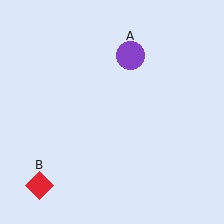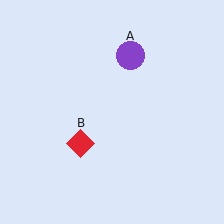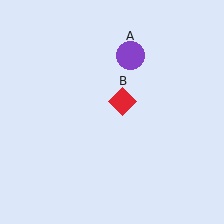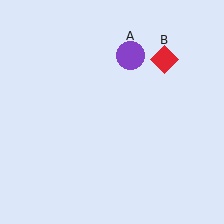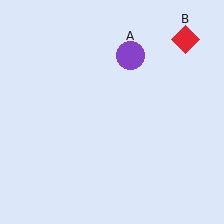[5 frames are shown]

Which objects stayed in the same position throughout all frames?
Purple circle (object A) remained stationary.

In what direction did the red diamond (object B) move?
The red diamond (object B) moved up and to the right.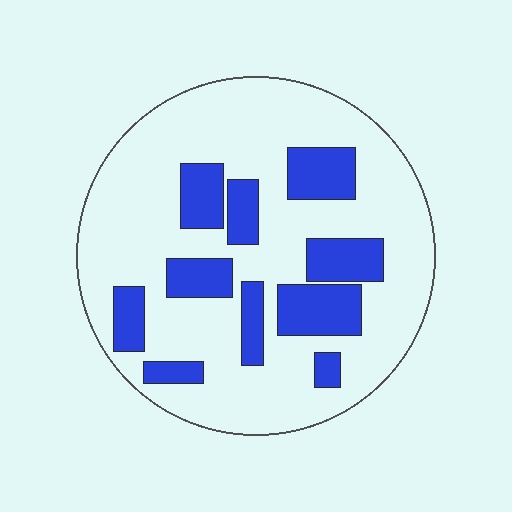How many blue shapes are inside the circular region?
10.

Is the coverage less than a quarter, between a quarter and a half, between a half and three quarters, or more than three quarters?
Between a quarter and a half.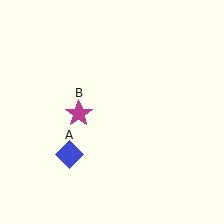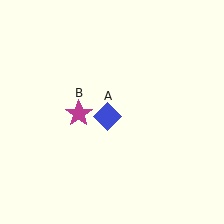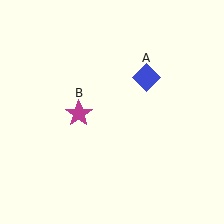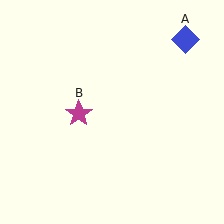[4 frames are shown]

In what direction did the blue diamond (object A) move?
The blue diamond (object A) moved up and to the right.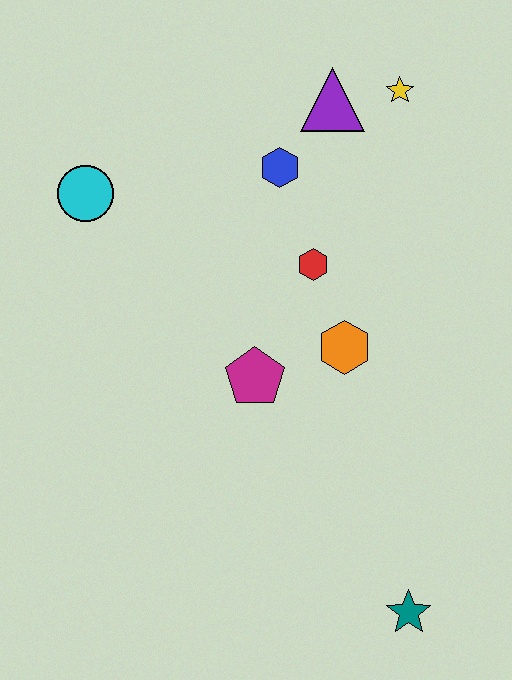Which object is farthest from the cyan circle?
The teal star is farthest from the cyan circle.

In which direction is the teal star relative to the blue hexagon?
The teal star is below the blue hexagon.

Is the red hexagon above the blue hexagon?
No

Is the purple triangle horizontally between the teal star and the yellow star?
No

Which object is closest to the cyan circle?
The blue hexagon is closest to the cyan circle.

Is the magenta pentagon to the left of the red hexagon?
Yes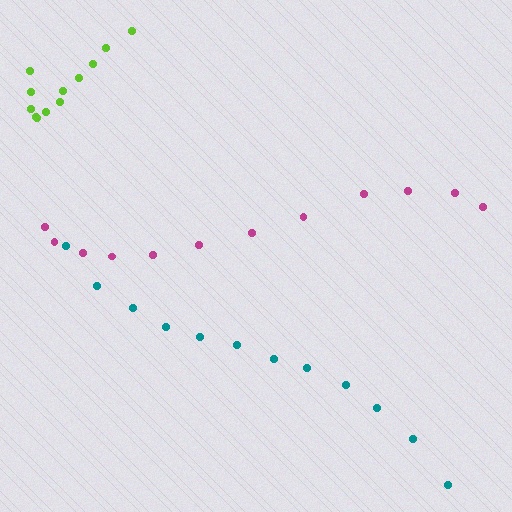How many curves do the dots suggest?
There are 3 distinct paths.